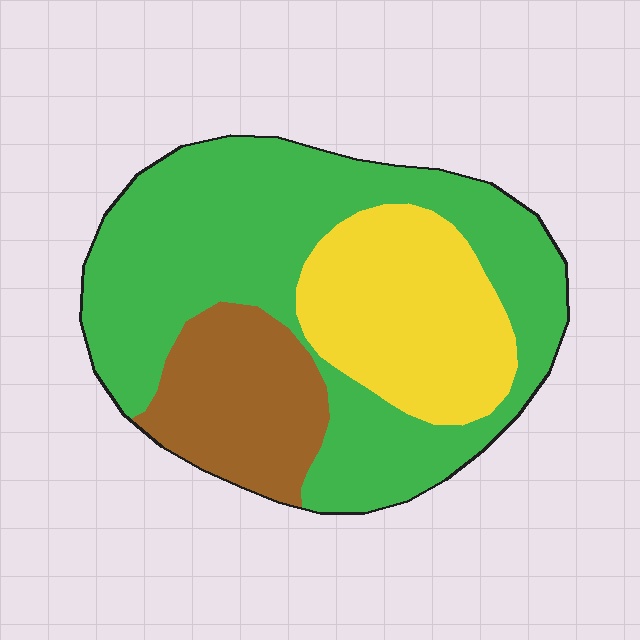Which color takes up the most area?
Green, at roughly 55%.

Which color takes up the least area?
Brown, at roughly 20%.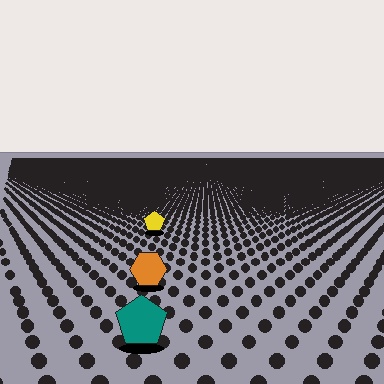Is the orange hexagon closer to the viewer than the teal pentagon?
No. The teal pentagon is closer — you can tell from the texture gradient: the ground texture is coarser near it.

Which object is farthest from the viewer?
The yellow pentagon is farthest from the viewer. It appears smaller and the ground texture around it is denser.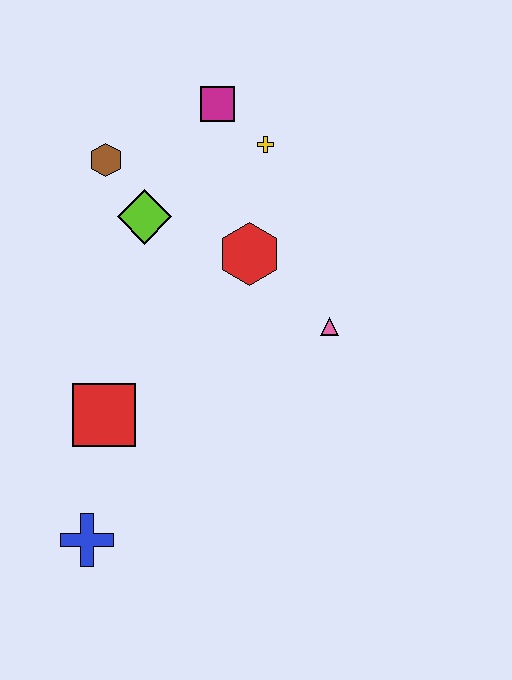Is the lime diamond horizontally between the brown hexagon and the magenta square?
Yes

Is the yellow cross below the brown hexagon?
No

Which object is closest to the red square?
The blue cross is closest to the red square.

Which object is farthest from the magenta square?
The blue cross is farthest from the magenta square.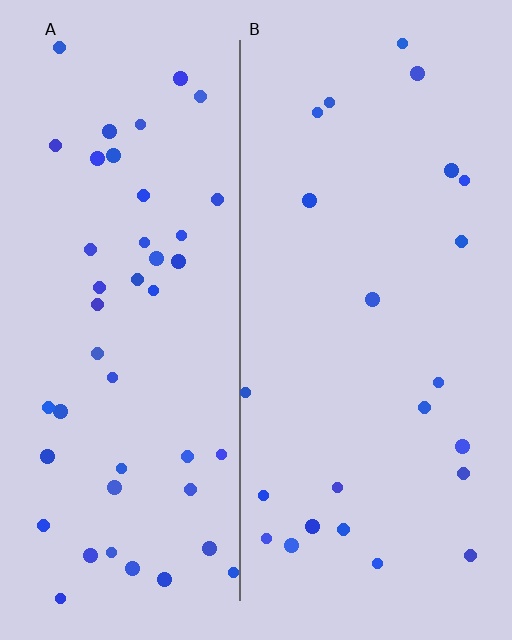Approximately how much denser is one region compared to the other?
Approximately 2.0× — region A over region B.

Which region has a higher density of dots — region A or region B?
A (the left).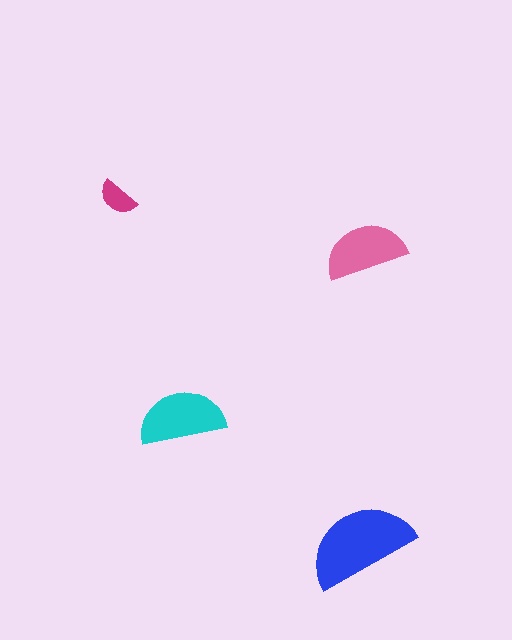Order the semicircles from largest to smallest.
the blue one, the cyan one, the pink one, the magenta one.